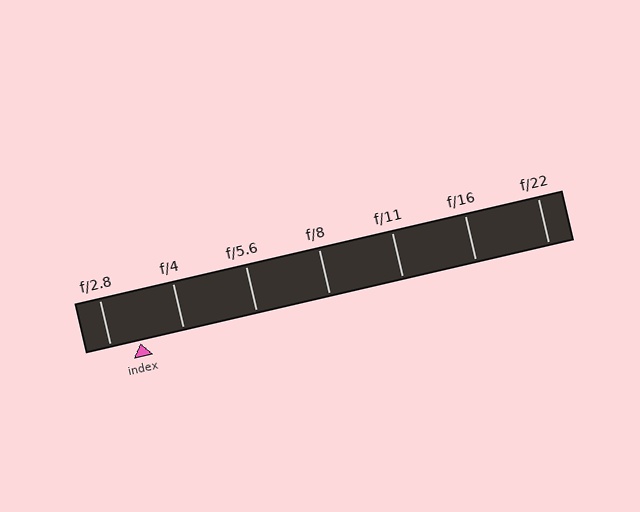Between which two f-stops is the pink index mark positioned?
The index mark is between f/2.8 and f/4.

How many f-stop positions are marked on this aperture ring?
There are 7 f-stop positions marked.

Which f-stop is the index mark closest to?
The index mark is closest to f/2.8.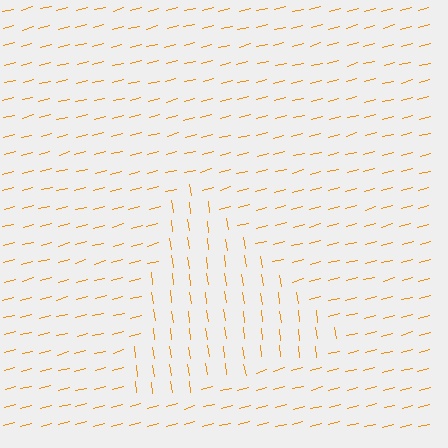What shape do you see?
I see a triangle.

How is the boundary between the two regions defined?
The boundary is defined purely by a change in line orientation (approximately 84 degrees difference). All lines are the same color and thickness.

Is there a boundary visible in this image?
Yes, there is a texture boundary formed by a change in line orientation.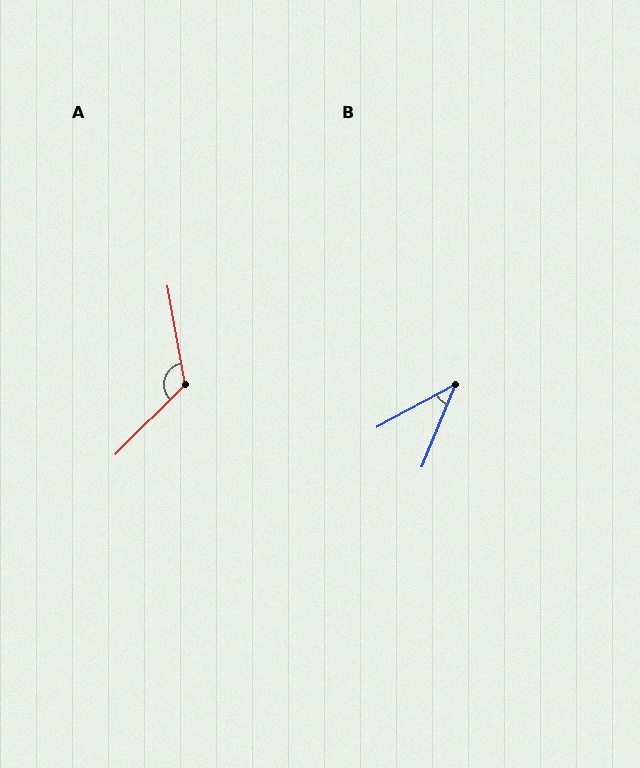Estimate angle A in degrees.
Approximately 125 degrees.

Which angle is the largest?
A, at approximately 125 degrees.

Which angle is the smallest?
B, at approximately 40 degrees.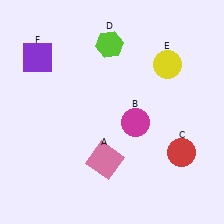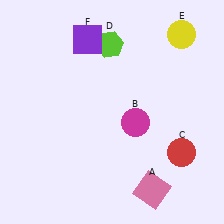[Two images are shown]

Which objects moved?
The objects that moved are: the pink square (A), the yellow circle (E), the purple square (F).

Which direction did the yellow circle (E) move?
The yellow circle (E) moved up.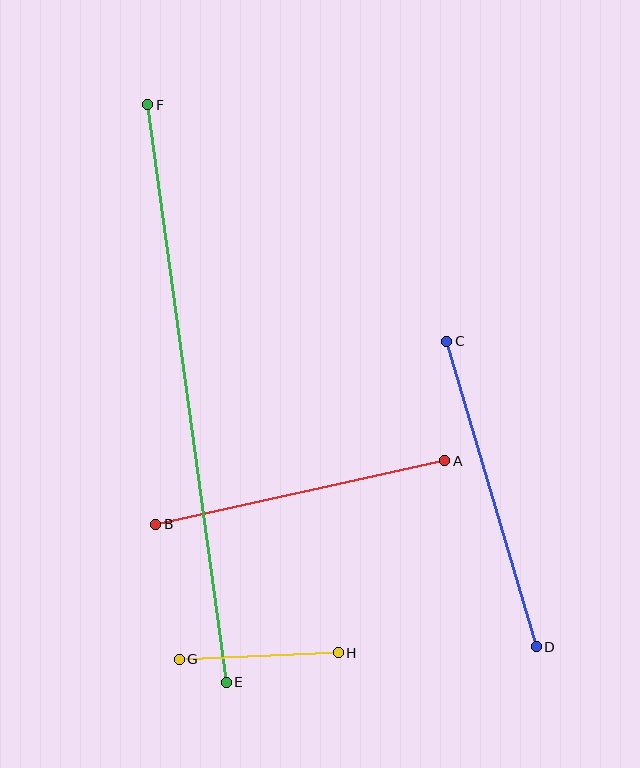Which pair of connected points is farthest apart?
Points E and F are farthest apart.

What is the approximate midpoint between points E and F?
The midpoint is at approximately (187, 394) pixels.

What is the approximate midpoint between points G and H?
The midpoint is at approximately (259, 656) pixels.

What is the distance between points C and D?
The distance is approximately 319 pixels.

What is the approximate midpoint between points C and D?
The midpoint is at approximately (491, 494) pixels.